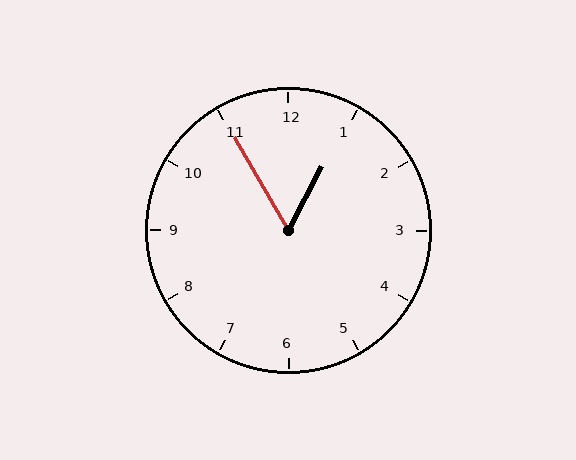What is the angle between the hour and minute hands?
Approximately 58 degrees.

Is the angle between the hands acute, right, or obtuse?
It is acute.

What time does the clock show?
12:55.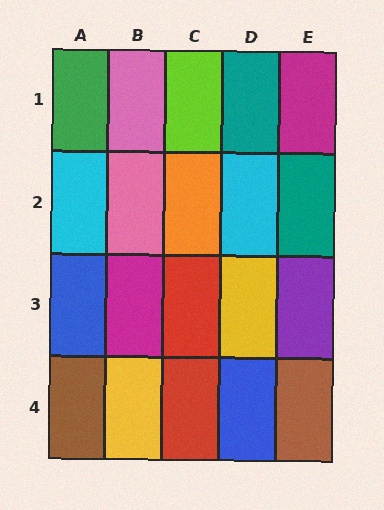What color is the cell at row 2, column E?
Teal.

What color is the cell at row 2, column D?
Cyan.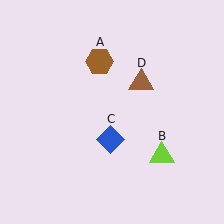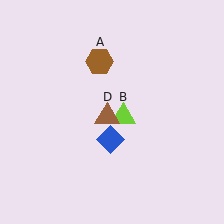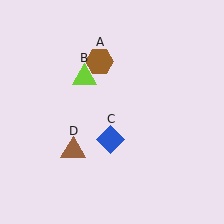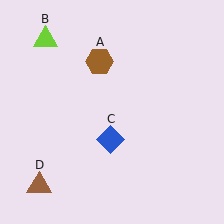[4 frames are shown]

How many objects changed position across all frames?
2 objects changed position: lime triangle (object B), brown triangle (object D).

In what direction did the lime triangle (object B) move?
The lime triangle (object B) moved up and to the left.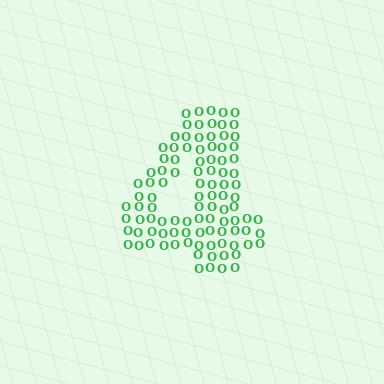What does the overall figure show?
The overall figure shows the digit 4.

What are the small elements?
The small elements are letter O's.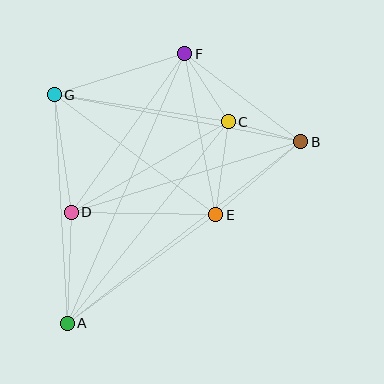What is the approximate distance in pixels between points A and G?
The distance between A and G is approximately 229 pixels.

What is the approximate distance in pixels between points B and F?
The distance between B and F is approximately 145 pixels.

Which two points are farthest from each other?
Points A and B are farthest from each other.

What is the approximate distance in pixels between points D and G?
The distance between D and G is approximately 119 pixels.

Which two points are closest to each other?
Points B and C are closest to each other.